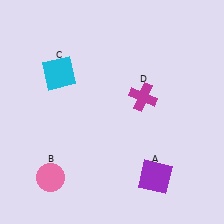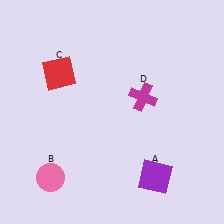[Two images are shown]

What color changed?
The square (C) changed from cyan in Image 1 to red in Image 2.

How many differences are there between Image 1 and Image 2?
There is 1 difference between the two images.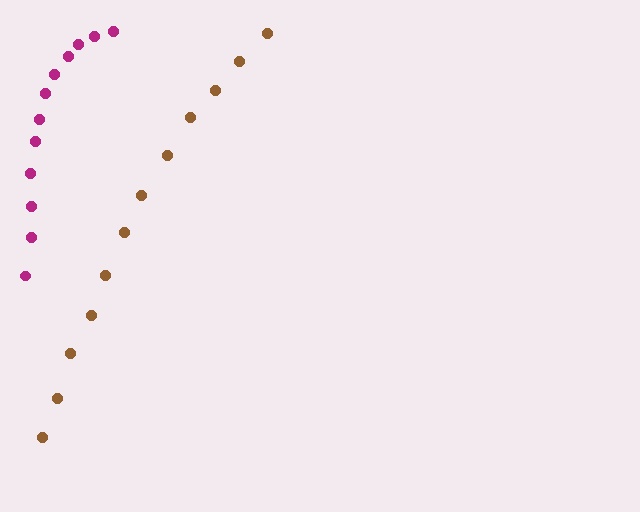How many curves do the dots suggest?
There are 2 distinct paths.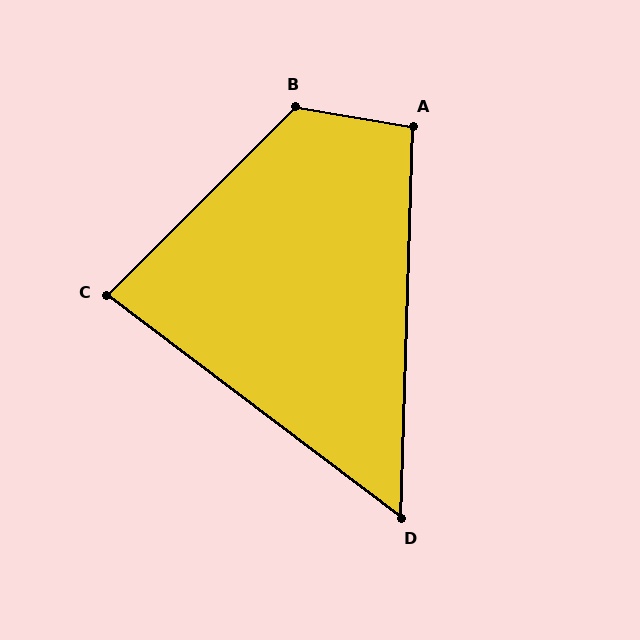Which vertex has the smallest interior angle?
D, at approximately 55 degrees.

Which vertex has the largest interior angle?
B, at approximately 125 degrees.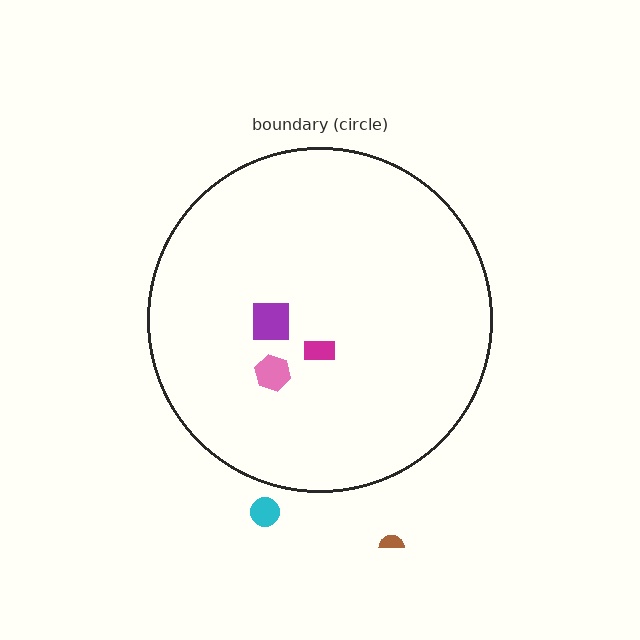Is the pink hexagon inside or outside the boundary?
Inside.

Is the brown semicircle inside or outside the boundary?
Outside.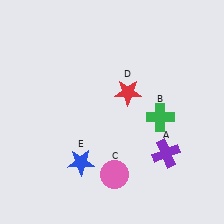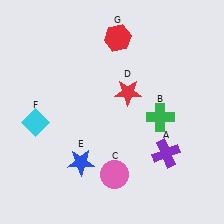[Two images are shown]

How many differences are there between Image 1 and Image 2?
There are 2 differences between the two images.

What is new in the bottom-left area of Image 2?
A cyan diamond (F) was added in the bottom-left area of Image 2.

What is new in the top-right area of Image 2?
A red hexagon (G) was added in the top-right area of Image 2.